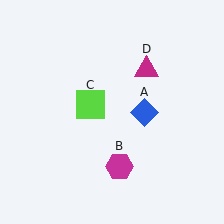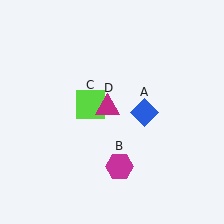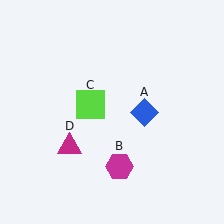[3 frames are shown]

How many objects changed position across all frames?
1 object changed position: magenta triangle (object D).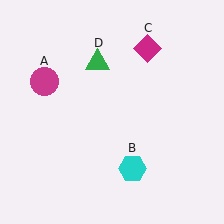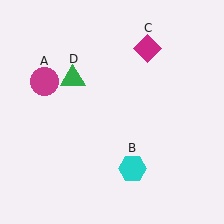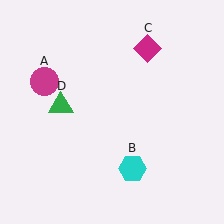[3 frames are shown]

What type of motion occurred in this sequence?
The green triangle (object D) rotated counterclockwise around the center of the scene.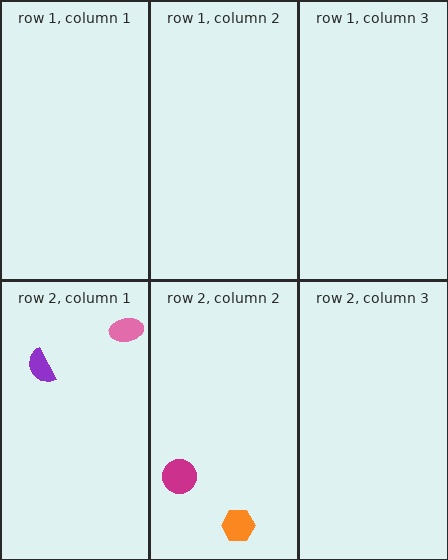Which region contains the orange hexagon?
The row 2, column 2 region.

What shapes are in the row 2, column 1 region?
The pink ellipse, the purple semicircle.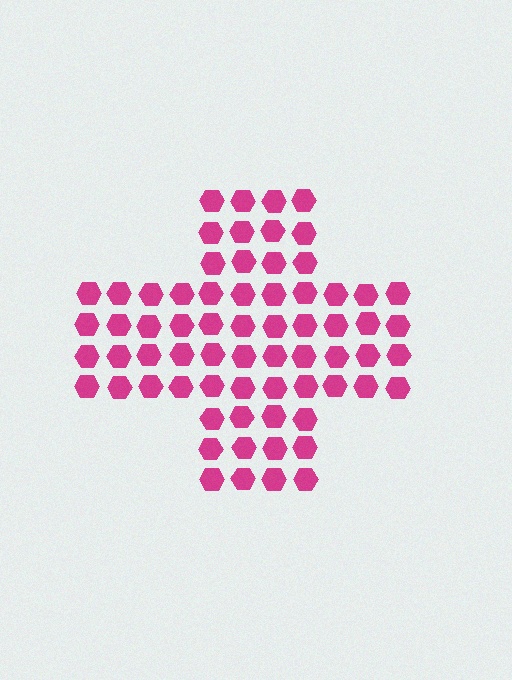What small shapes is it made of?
It is made of small hexagons.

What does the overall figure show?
The overall figure shows a cross.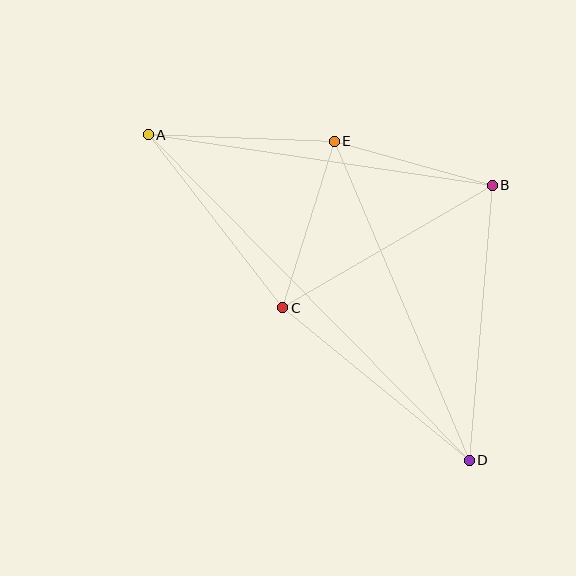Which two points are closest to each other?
Points B and E are closest to each other.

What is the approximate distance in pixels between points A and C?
The distance between A and C is approximately 219 pixels.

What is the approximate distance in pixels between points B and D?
The distance between B and D is approximately 276 pixels.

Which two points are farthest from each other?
Points A and D are farthest from each other.